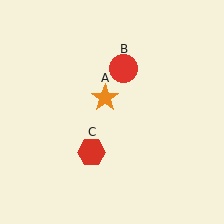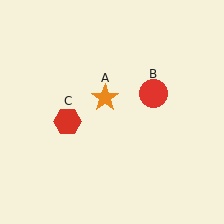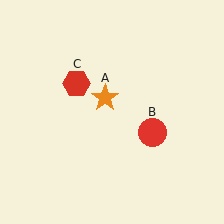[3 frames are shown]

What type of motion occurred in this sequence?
The red circle (object B), red hexagon (object C) rotated clockwise around the center of the scene.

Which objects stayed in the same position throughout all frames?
Orange star (object A) remained stationary.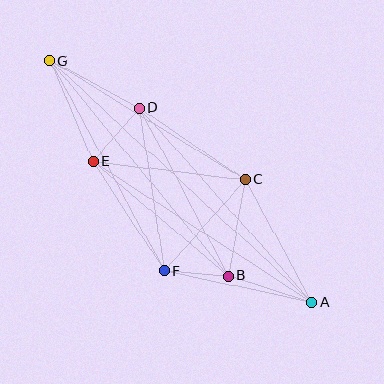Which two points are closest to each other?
Points B and F are closest to each other.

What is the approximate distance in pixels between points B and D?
The distance between B and D is approximately 190 pixels.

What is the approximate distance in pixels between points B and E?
The distance between B and E is approximately 177 pixels.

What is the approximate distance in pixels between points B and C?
The distance between B and C is approximately 97 pixels.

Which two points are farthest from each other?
Points A and G are farthest from each other.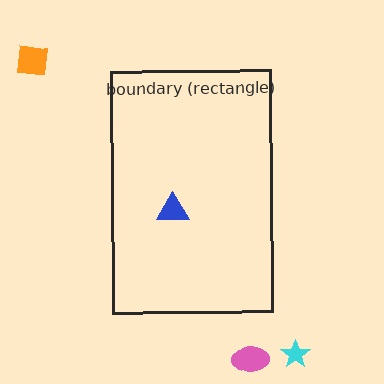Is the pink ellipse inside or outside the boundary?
Outside.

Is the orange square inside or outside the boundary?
Outside.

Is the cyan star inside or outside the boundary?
Outside.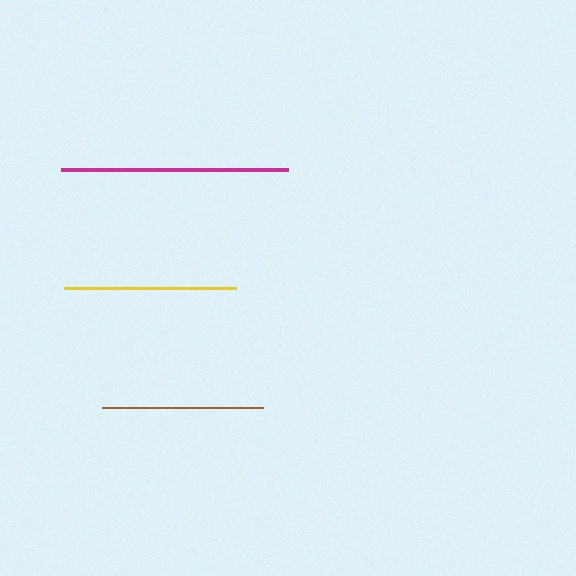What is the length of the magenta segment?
The magenta segment is approximately 226 pixels long.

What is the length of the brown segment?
The brown segment is approximately 161 pixels long.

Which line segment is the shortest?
The brown line is the shortest at approximately 161 pixels.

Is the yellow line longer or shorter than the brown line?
The yellow line is longer than the brown line.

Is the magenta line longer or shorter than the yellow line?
The magenta line is longer than the yellow line.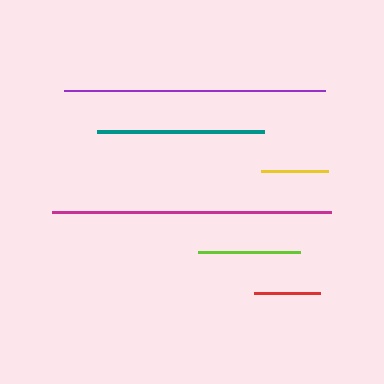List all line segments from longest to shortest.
From longest to shortest: magenta, purple, teal, lime, yellow, red.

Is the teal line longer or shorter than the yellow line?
The teal line is longer than the yellow line.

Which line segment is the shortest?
The red line is the shortest at approximately 65 pixels.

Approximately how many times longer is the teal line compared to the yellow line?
The teal line is approximately 2.5 times the length of the yellow line.